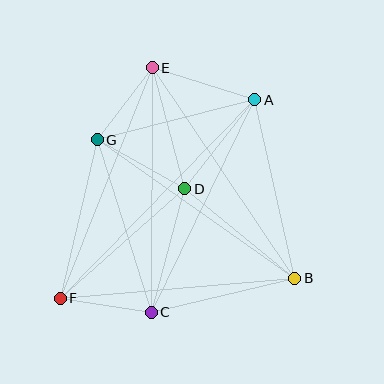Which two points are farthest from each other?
Points A and F are farthest from each other.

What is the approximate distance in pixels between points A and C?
The distance between A and C is approximately 236 pixels.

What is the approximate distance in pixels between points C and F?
The distance between C and F is approximately 92 pixels.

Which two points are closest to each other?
Points E and G are closest to each other.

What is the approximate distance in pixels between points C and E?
The distance between C and E is approximately 244 pixels.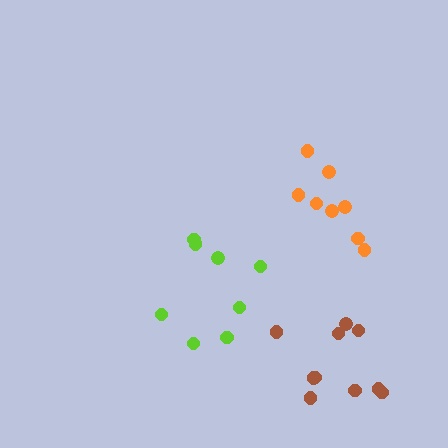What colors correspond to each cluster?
The clusters are colored: lime, orange, brown.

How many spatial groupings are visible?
There are 3 spatial groupings.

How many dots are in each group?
Group 1: 8 dots, Group 2: 8 dots, Group 3: 10 dots (26 total).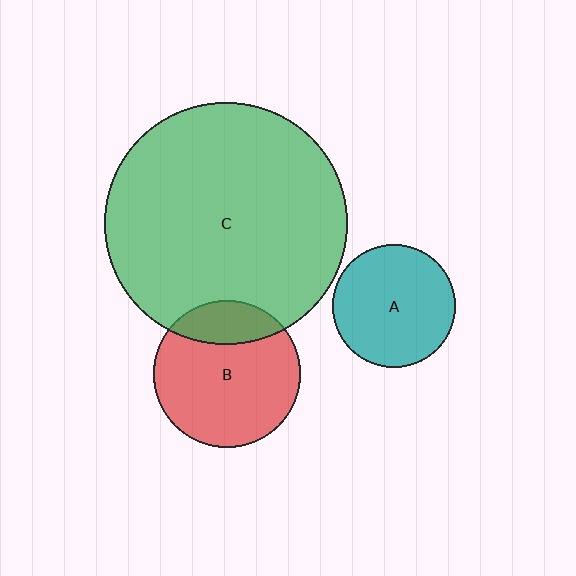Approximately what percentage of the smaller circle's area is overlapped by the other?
Approximately 20%.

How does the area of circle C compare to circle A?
Approximately 3.9 times.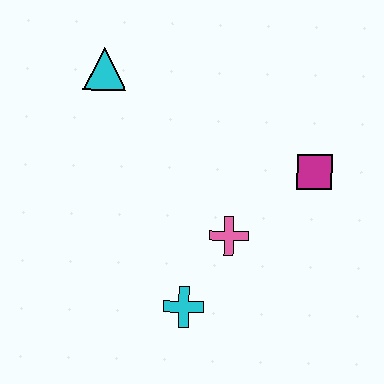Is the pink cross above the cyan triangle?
No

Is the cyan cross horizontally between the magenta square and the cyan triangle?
Yes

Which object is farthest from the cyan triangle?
The cyan cross is farthest from the cyan triangle.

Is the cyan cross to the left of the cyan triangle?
No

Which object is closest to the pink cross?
The cyan cross is closest to the pink cross.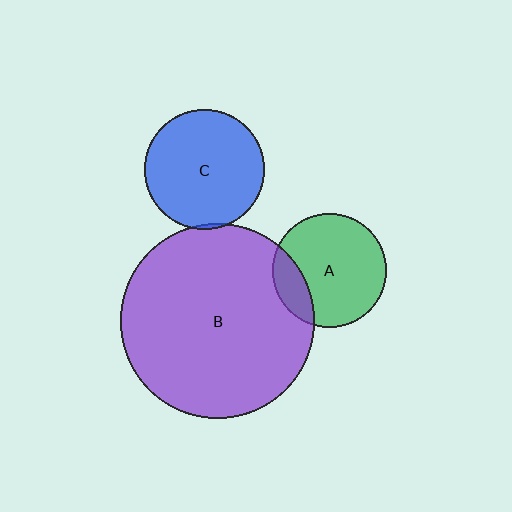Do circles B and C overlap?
Yes.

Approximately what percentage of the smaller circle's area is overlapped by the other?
Approximately 5%.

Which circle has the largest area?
Circle B (purple).